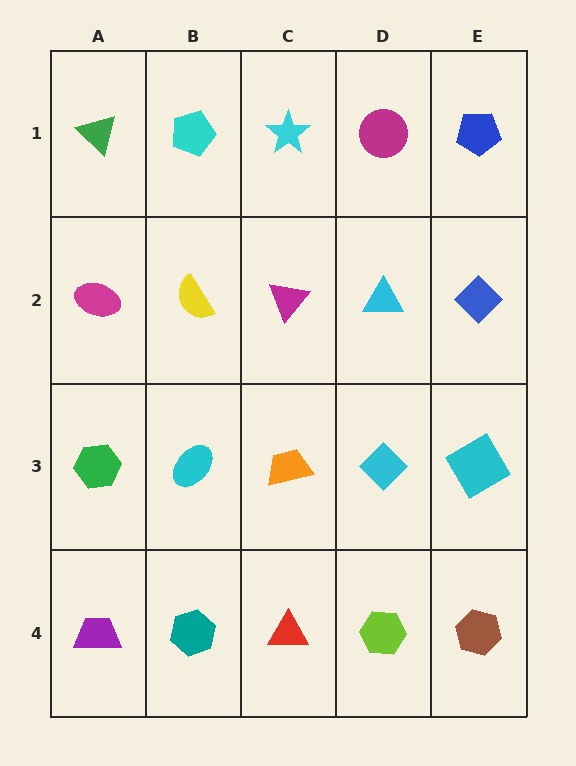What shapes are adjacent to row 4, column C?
An orange trapezoid (row 3, column C), a teal hexagon (row 4, column B), a lime hexagon (row 4, column D).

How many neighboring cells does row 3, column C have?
4.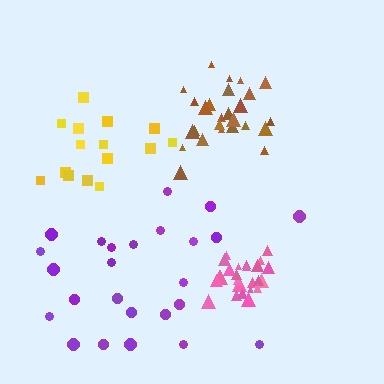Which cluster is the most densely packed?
Pink.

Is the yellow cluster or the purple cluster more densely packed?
Yellow.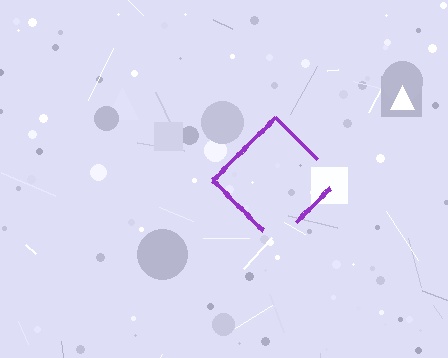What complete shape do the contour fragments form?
The contour fragments form a diamond.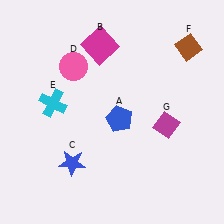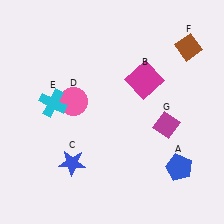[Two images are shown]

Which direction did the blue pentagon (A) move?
The blue pentagon (A) moved right.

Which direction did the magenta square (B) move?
The magenta square (B) moved right.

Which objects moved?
The objects that moved are: the blue pentagon (A), the magenta square (B), the pink circle (D).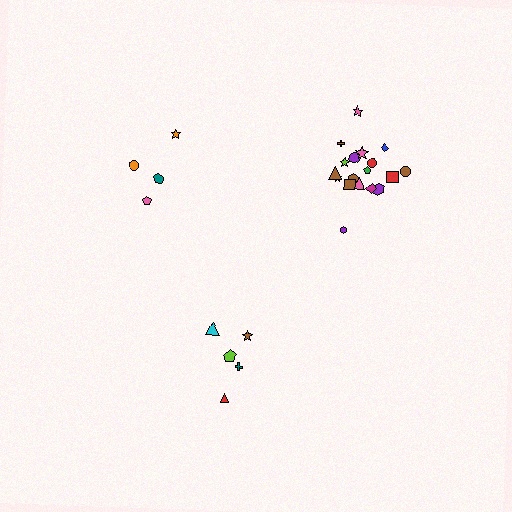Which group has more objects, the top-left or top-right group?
The top-right group.